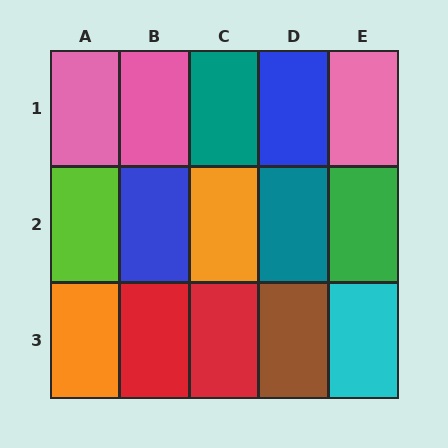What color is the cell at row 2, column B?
Blue.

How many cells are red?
2 cells are red.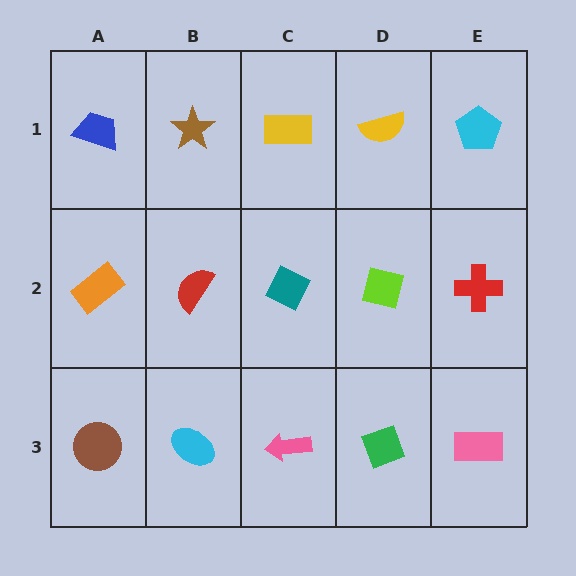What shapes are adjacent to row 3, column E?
A red cross (row 2, column E), a green diamond (row 3, column D).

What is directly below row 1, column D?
A lime square.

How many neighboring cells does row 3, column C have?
3.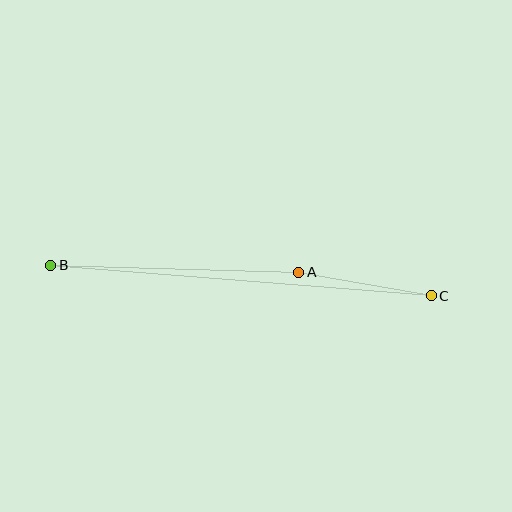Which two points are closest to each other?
Points A and C are closest to each other.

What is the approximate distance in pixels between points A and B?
The distance between A and B is approximately 248 pixels.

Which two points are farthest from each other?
Points B and C are farthest from each other.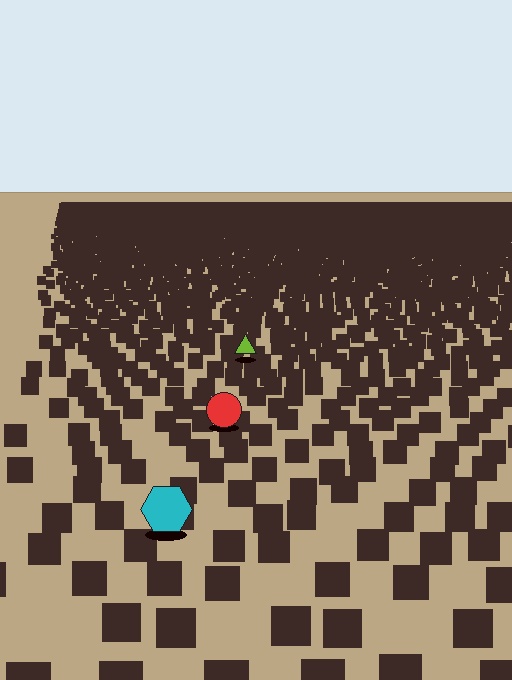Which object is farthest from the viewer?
The lime triangle is farthest from the viewer. It appears smaller and the ground texture around it is denser.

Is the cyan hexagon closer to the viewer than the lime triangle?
Yes. The cyan hexagon is closer — you can tell from the texture gradient: the ground texture is coarser near it.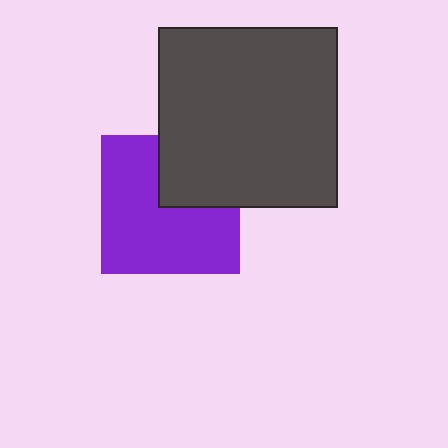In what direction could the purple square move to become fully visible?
The purple square could move toward the lower-left. That would shift it out from behind the dark gray square entirely.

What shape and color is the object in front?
The object in front is a dark gray square.